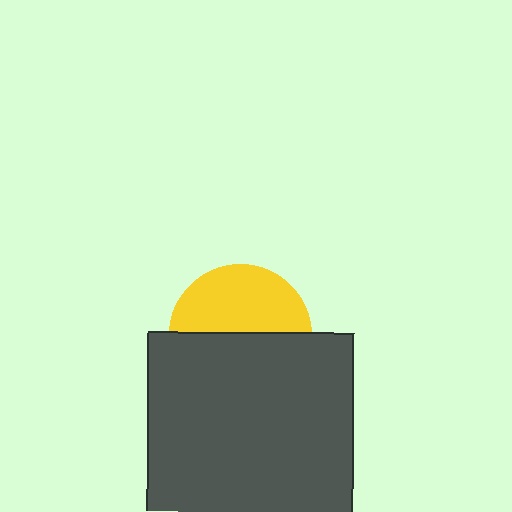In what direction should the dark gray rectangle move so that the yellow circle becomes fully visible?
The dark gray rectangle should move down. That is the shortest direction to clear the overlap and leave the yellow circle fully visible.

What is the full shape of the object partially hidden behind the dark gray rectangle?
The partially hidden object is a yellow circle.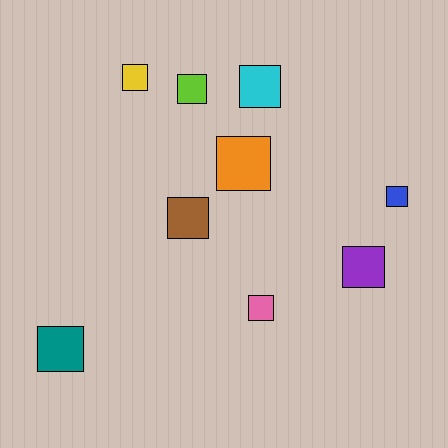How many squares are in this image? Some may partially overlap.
There are 9 squares.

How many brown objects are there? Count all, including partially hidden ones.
There is 1 brown object.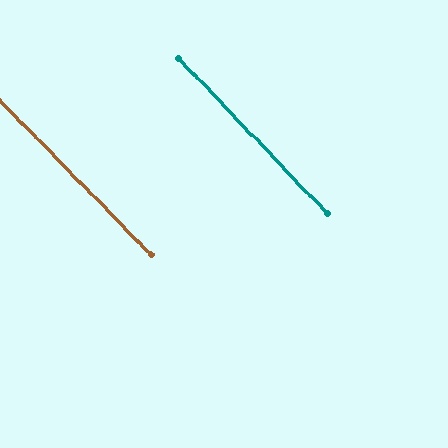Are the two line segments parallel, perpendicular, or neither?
Parallel — their directions differ by only 0.7°.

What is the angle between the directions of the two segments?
Approximately 1 degree.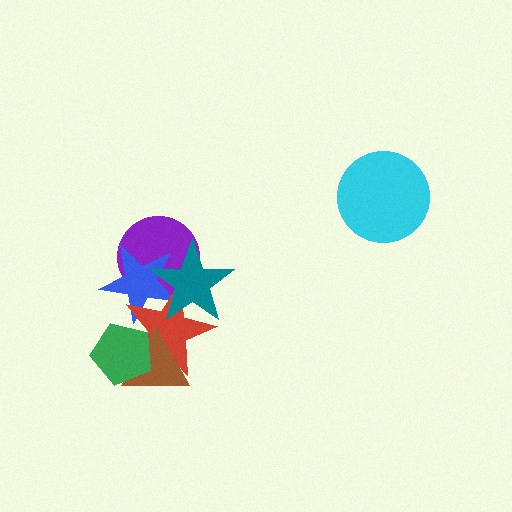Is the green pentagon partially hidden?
No, no other shape covers it.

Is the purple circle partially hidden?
Yes, it is partially covered by another shape.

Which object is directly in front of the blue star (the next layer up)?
The red star is directly in front of the blue star.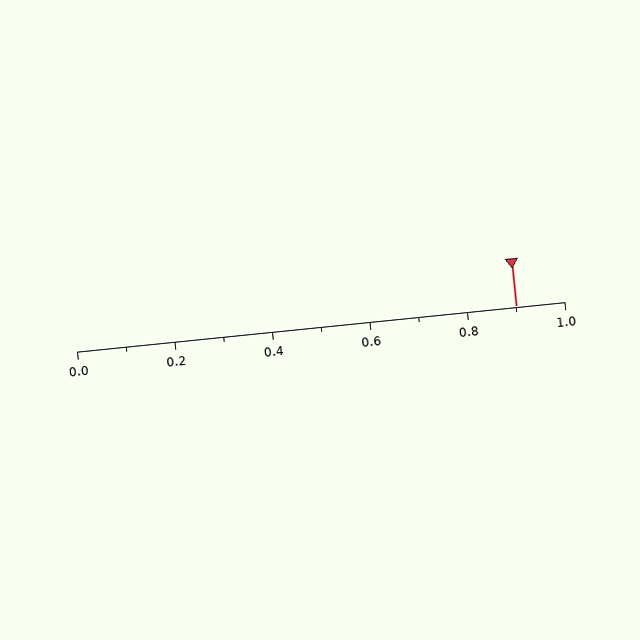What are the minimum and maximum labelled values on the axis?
The axis runs from 0.0 to 1.0.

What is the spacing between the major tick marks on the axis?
The major ticks are spaced 0.2 apart.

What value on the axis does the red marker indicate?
The marker indicates approximately 0.9.